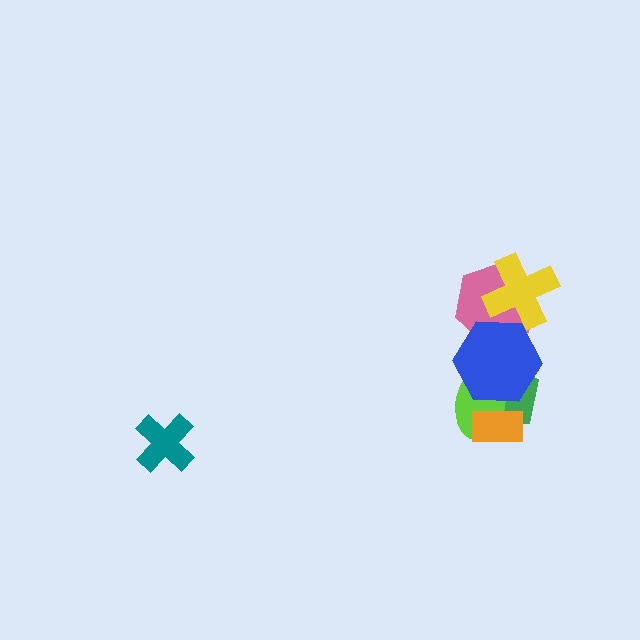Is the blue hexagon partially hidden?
Yes, it is partially covered by another shape.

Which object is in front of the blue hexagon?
The yellow cross is in front of the blue hexagon.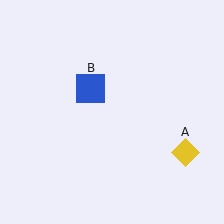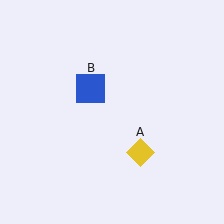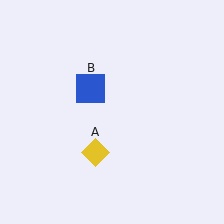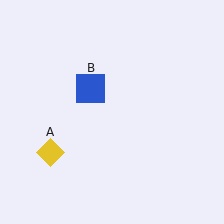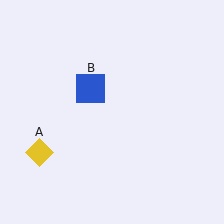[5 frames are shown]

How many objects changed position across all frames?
1 object changed position: yellow diamond (object A).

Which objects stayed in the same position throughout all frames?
Blue square (object B) remained stationary.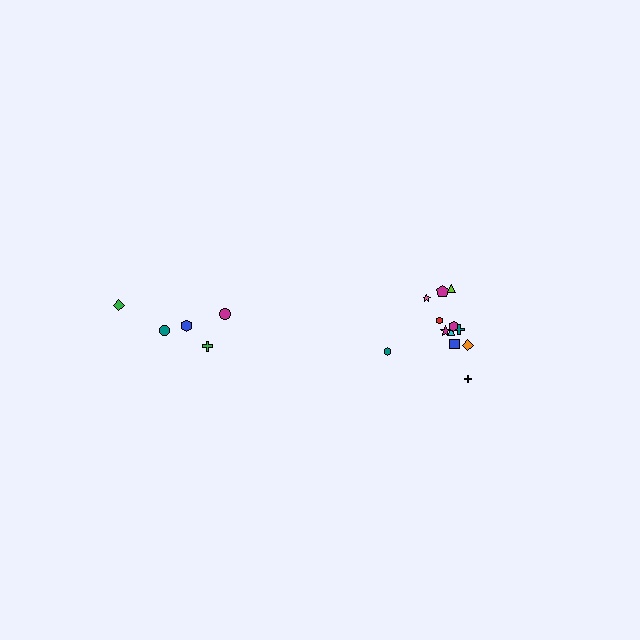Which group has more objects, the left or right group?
The right group.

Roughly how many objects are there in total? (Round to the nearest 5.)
Roughly 15 objects in total.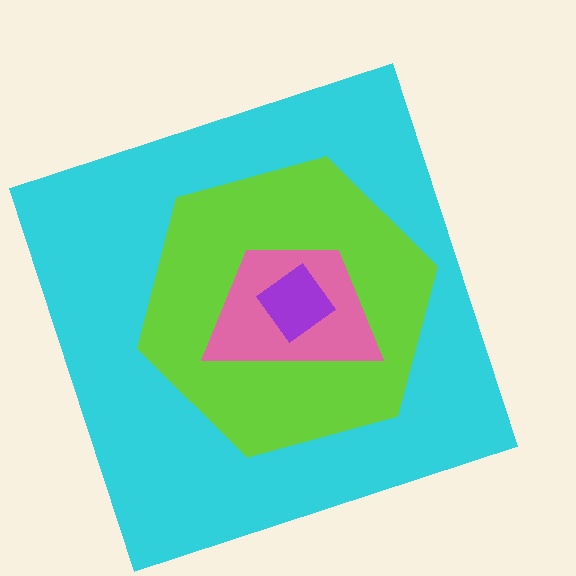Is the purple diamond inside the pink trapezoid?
Yes.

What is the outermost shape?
The cyan square.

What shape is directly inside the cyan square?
The lime hexagon.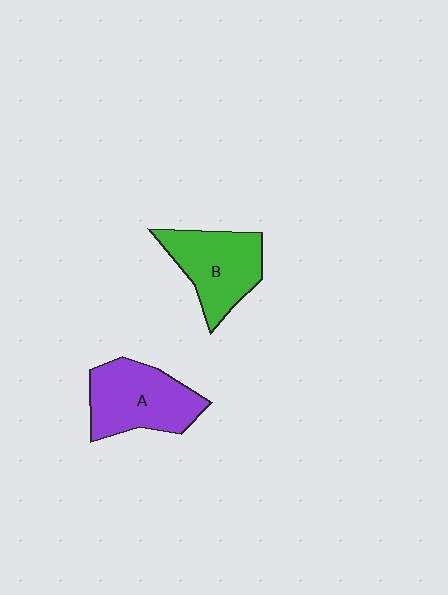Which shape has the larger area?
Shape A (purple).